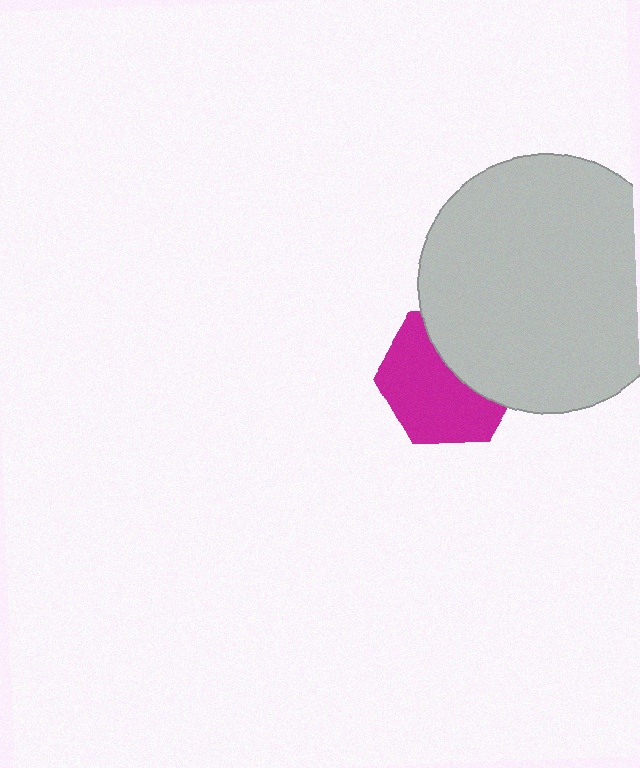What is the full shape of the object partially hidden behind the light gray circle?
The partially hidden object is a magenta hexagon.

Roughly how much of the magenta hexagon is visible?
About half of it is visible (roughly 60%).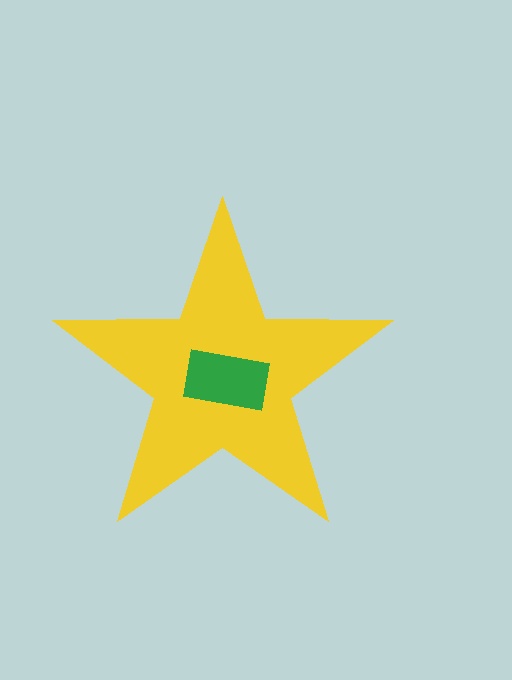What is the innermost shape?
The green rectangle.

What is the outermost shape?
The yellow star.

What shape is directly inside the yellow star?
The green rectangle.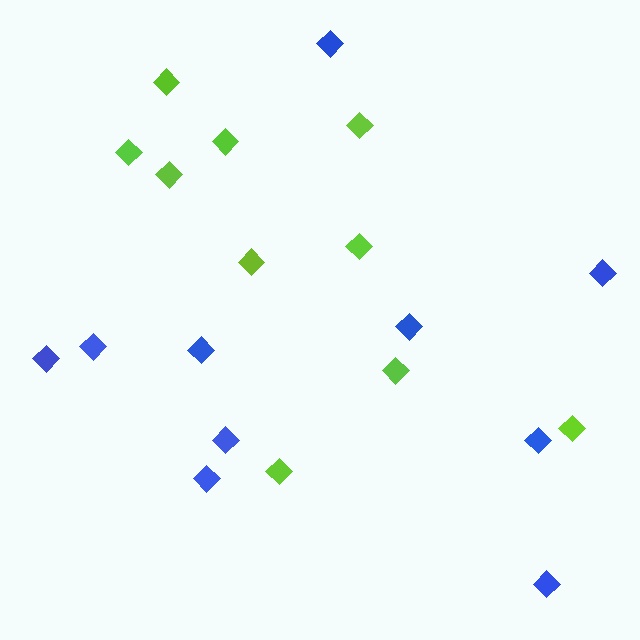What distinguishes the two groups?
There are 2 groups: one group of lime diamonds (10) and one group of blue diamonds (10).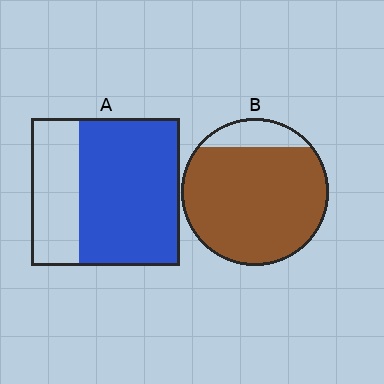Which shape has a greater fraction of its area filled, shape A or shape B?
Shape B.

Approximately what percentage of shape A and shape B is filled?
A is approximately 70% and B is approximately 85%.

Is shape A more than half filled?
Yes.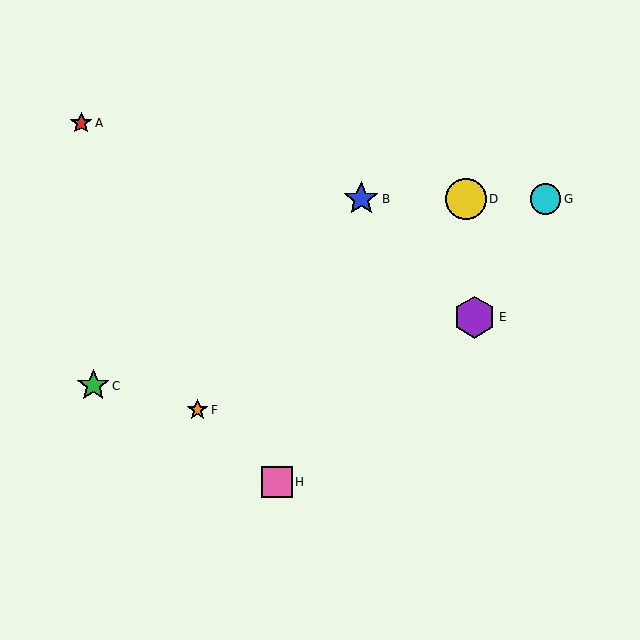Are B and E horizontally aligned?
No, B is at y≈199 and E is at y≈317.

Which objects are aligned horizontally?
Objects B, D, G are aligned horizontally.